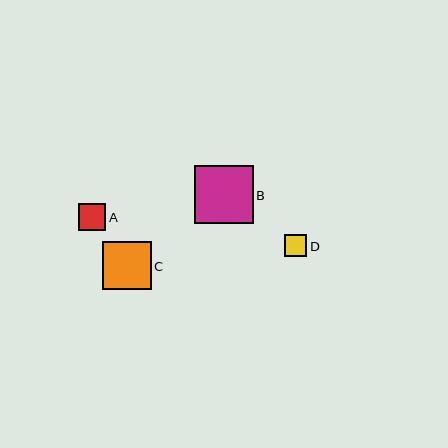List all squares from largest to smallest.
From largest to smallest: B, C, A, D.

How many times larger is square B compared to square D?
Square B is approximately 2.7 times the size of square D.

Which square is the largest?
Square B is the largest with a size of approximately 59 pixels.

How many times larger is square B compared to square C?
Square B is approximately 1.2 times the size of square C.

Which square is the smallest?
Square D is the smallest with a size of approximately 22 pixels.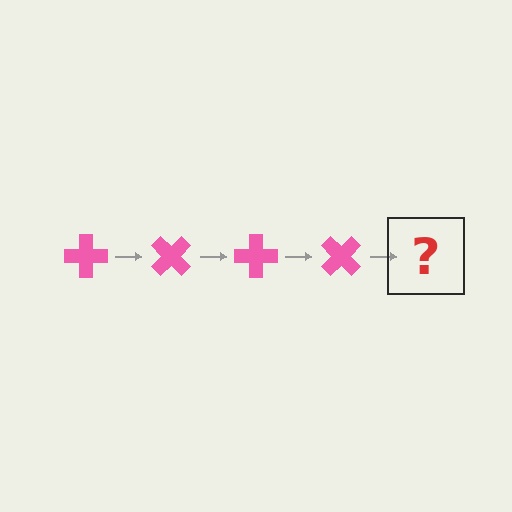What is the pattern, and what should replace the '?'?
The pattern is that the cross rotates 45 degrees each step. The '?' should be a pink cross rotated 180 degrees.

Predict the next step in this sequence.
The next step is a pink cross rotated 180 degrees.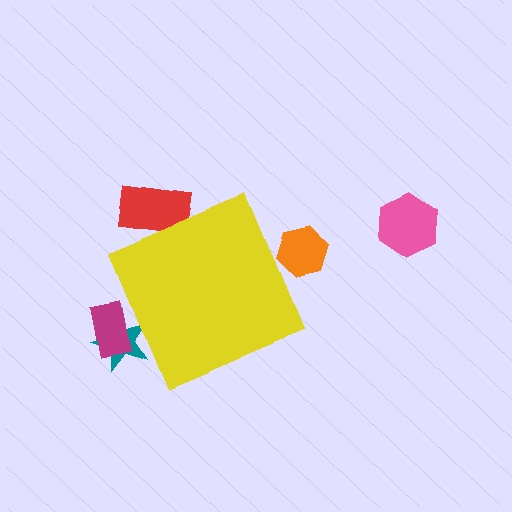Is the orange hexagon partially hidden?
Yes, the orange hexagon is partially hidden behind the yellow diamond.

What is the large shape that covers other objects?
A yellow diamond.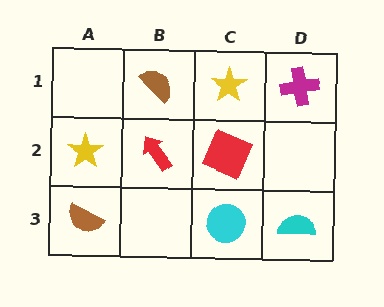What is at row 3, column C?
A cyan circle.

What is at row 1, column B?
A brown semicircle.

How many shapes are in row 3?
3 shapes.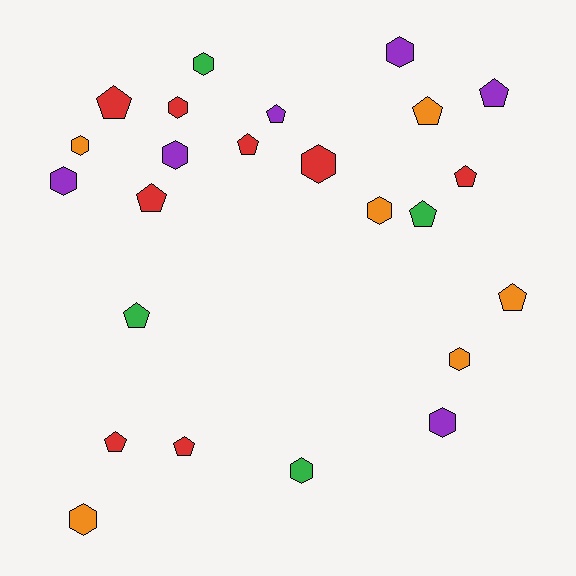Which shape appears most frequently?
Pentagon, with 12 objects.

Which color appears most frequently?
Red, with 8 objects.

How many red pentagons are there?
There are 6 red pentagons.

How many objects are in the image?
There are 24 objects.